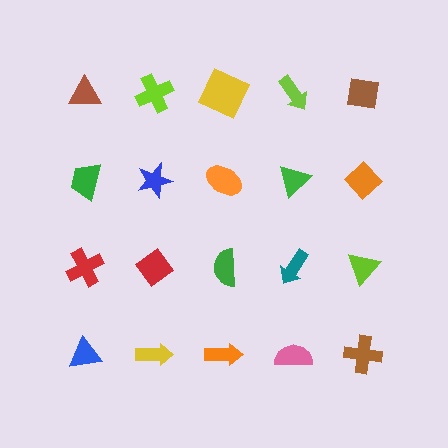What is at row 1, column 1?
A brown triangle.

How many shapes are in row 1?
5 shapes.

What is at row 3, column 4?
A teal arrow.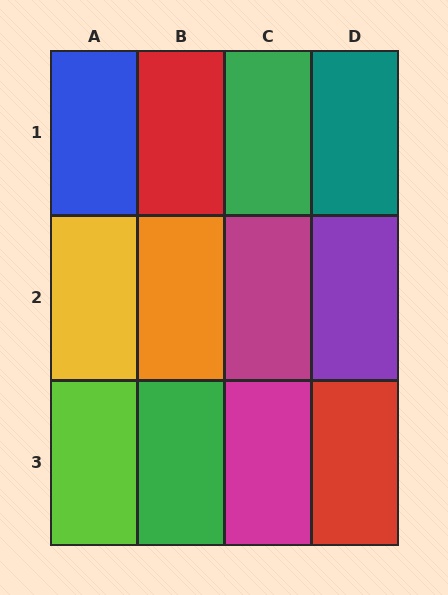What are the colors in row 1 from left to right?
Blue, red, green, teal.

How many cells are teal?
1 cell is teal.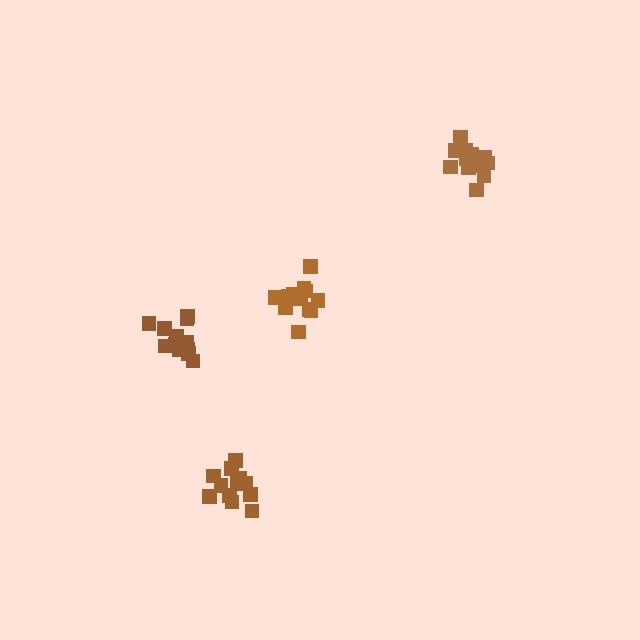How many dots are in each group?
Group 1: 13 dots, Group 2: 12 dots, Group 3: 14 dots, Group 4: 16 dots (55 total).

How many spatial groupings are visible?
There are 4 spatial groupings.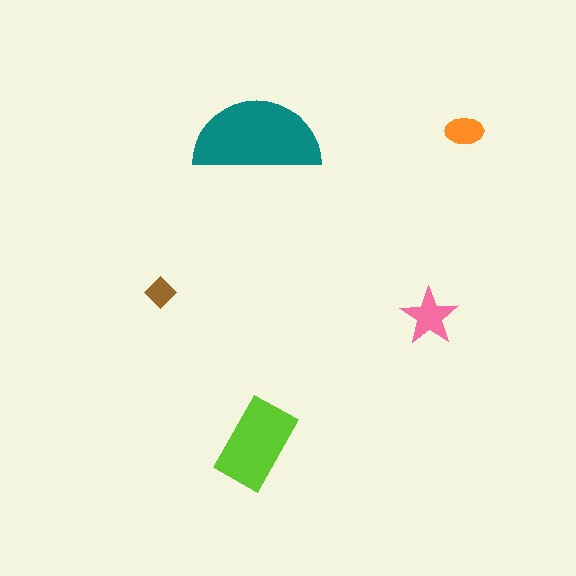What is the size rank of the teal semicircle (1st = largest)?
1st.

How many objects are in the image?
There are 5 objects in the image.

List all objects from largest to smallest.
The teal semicircle, the lime rectangle, the pink star, the orange ellipse, the brown diamond.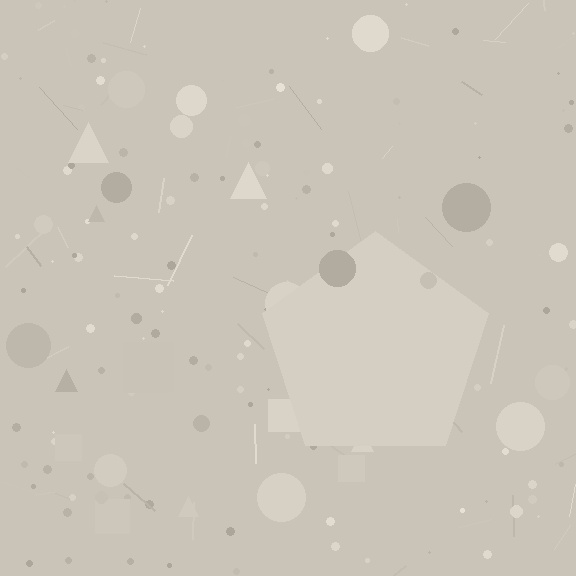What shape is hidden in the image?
A pentagon is hidden in the image.